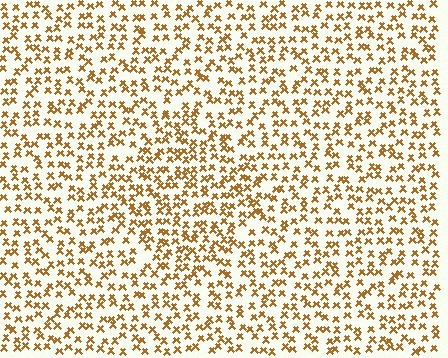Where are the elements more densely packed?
The elements are more densely packed inside the diamond boundary.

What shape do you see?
I see a diamond.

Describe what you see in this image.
The image contains small brown elements arranged at two different densities. A diamond-shaped region is visible where the elements are more densely packed than the surrounding area.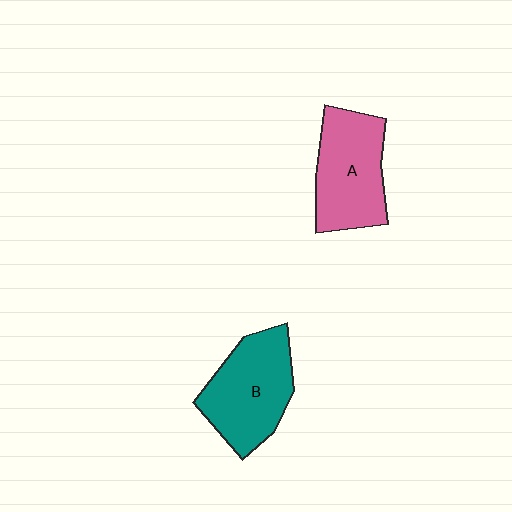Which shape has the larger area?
Shape B (teal).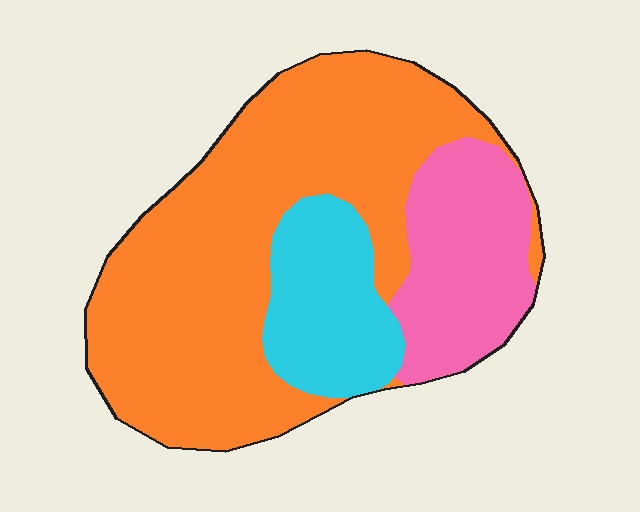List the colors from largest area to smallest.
From largest to smallest: orange, pink, cyan.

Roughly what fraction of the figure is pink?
Pink takes up between a sixth and a third of the figure.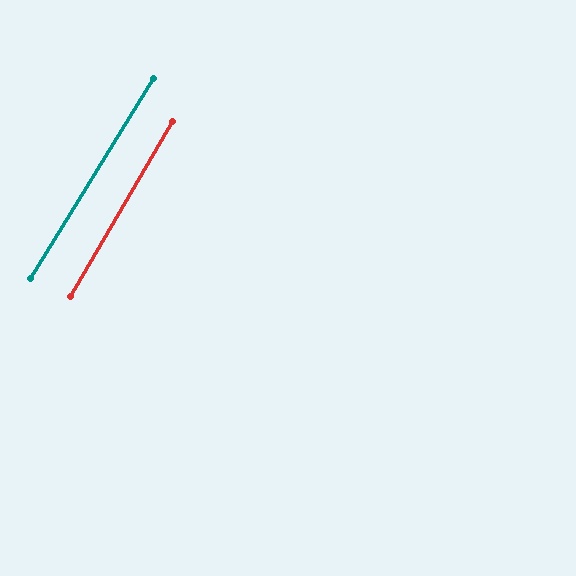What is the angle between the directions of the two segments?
Approximately 1 degree.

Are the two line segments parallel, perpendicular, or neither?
Parallel — their directions differ by only 1.3°.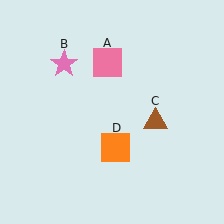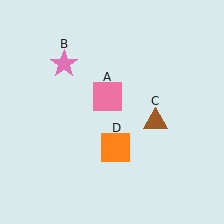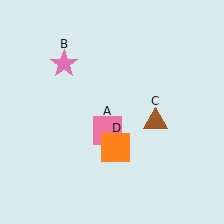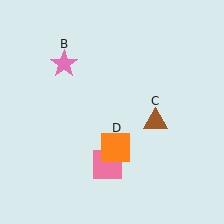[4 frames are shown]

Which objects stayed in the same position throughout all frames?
Pink star (object B) and brown triangle (object C) and orange square (object D) remained stationary.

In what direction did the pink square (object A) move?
The pink square (object A) moved down.